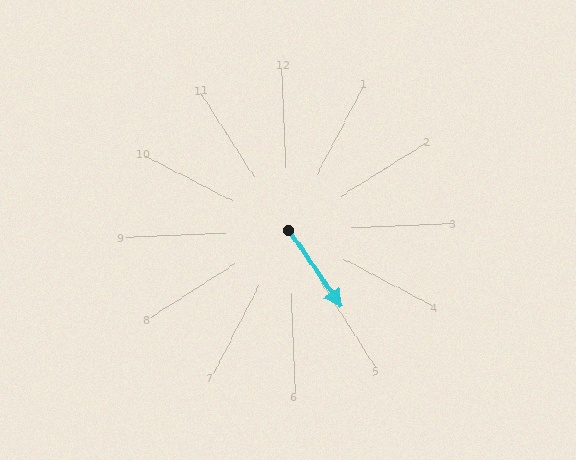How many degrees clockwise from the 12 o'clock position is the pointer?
Approximately 148 degrees.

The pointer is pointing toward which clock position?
Roughly 5 o'clock.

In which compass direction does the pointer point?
Southeast.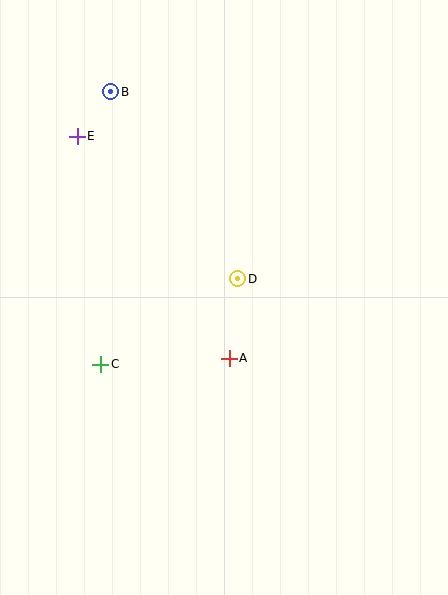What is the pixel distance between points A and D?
The distance between A and D is 80 pixels.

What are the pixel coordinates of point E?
Point E is at (77, 136).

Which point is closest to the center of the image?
Point D at (238, 279) is closest to the center.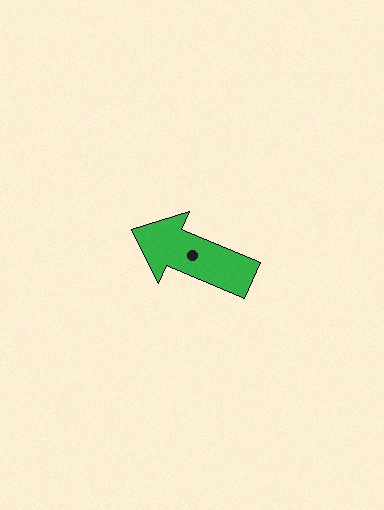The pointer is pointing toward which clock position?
Roughly 10 o'clock.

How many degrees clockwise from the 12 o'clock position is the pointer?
Approximately 293 degrees.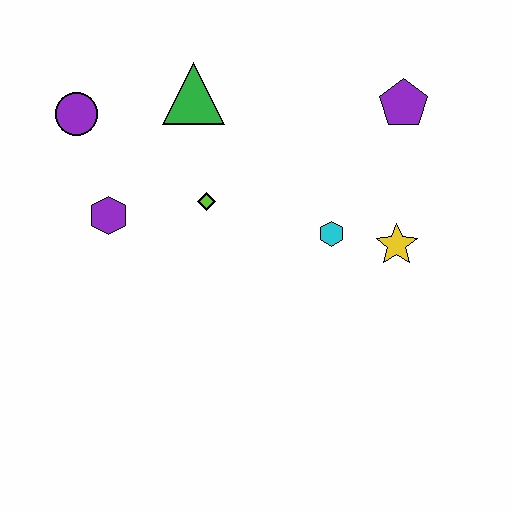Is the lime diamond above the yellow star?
Yes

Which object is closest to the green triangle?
The lime diamond is closest to the green triangle.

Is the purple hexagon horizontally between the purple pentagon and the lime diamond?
No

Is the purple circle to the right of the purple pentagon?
No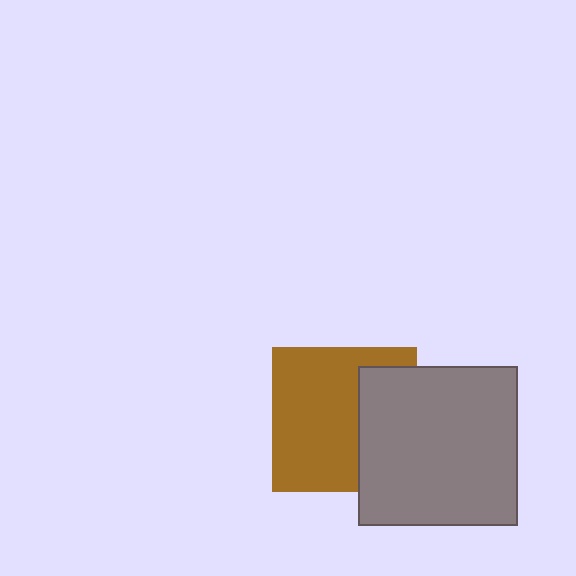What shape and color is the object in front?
The object in front is a gray square.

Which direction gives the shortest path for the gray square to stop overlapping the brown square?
Moving right gives the shortest separation.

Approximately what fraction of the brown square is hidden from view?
Roughly 36% of the brown square is hidden behind the gray square.